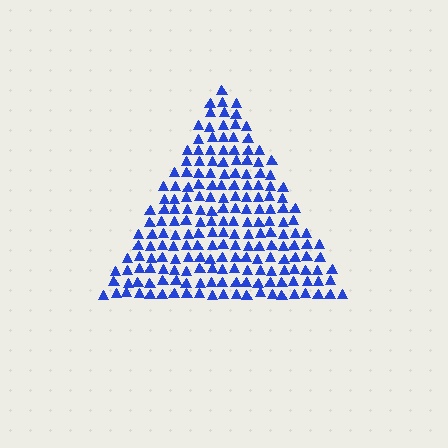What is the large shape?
The large shape is a triangle.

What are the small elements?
The small elements are triangles.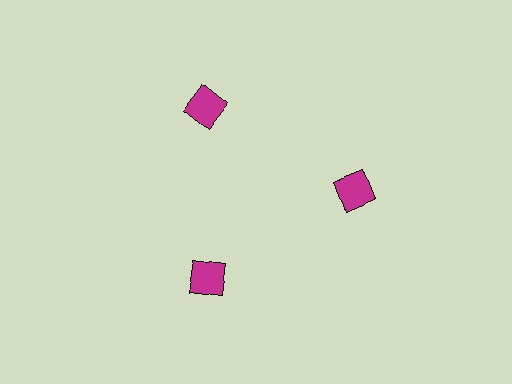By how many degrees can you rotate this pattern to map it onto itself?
The pattern maps onto itself every 120 degrees of rotation.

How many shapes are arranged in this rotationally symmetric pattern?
There are 3 shapes, arranged in 3 groups of 1.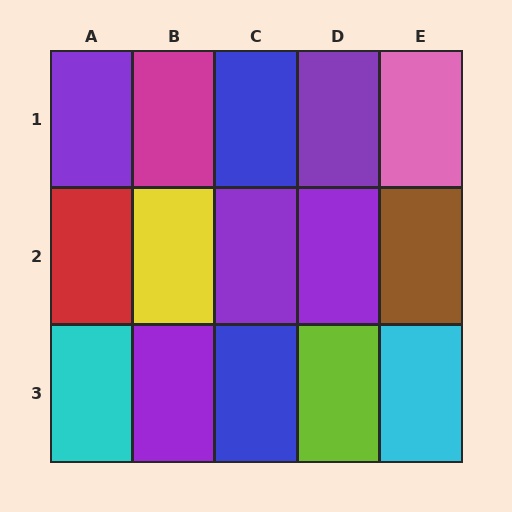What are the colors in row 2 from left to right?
Red, yellow, purple, purple, brown.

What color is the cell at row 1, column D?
Purple.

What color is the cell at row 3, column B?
Purple.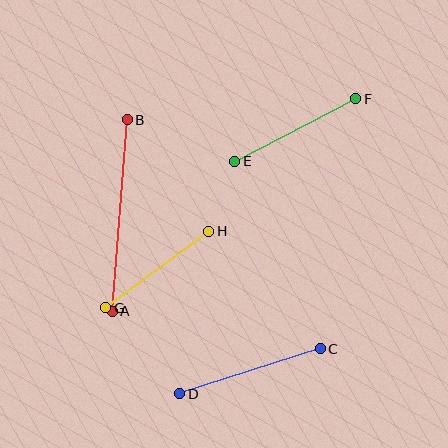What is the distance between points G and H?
The distance is approximately 128 pixels.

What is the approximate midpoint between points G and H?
The midpoint is at approximately (157, 269) pixels.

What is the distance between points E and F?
The distance is approximately 136 pixels.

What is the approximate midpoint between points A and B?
The midpoint is at approximately (120, 215) pixels.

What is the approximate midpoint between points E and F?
The midpoint is at approximately (295, 130) pixels.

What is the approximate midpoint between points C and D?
The midpoint is at approximately (250, 371) pixels.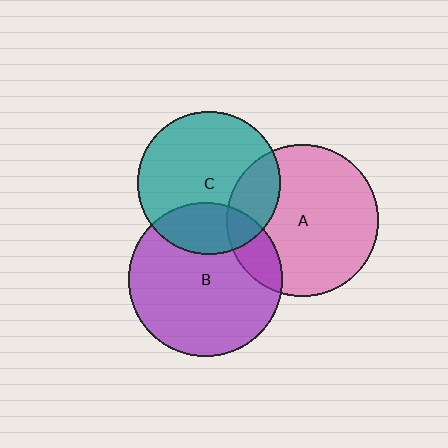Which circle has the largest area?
Circle B (purple).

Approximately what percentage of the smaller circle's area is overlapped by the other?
Approximately 15%.